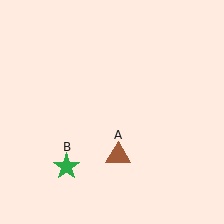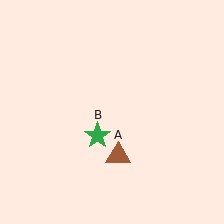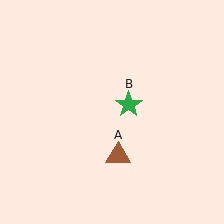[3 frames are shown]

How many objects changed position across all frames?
1 object changed position: green star (object B).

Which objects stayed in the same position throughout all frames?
Brown triangle (object A) remained stationary.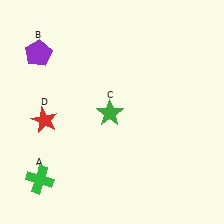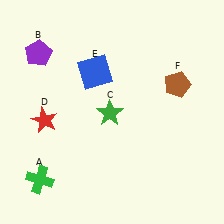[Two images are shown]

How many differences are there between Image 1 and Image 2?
There are 2 differences between the two images.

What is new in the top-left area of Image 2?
A blue square (E) was added in the top-left area of Image 2.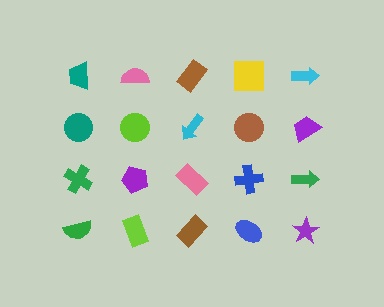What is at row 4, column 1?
A green semicircle.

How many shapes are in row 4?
5 shapes.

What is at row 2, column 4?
A brown circle.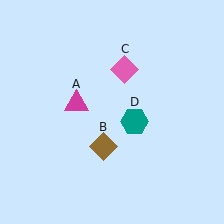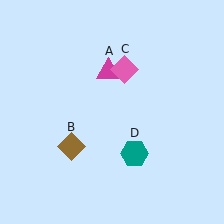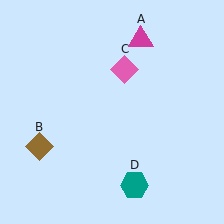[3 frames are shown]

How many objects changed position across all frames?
3 objects changed position: magenta triangle (object A), brown diamond (object B), teal hexagon (object D).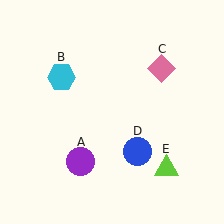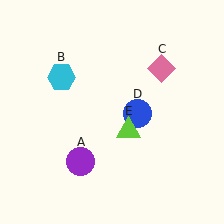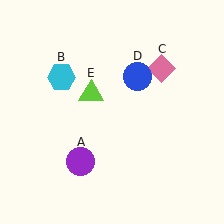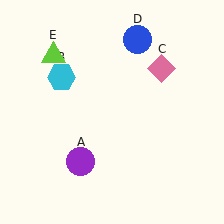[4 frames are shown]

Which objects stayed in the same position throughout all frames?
Purple circle (object A) and cyan hexagon (object B) and pink diamond (object C) remained stationary.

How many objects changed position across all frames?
2 objects changed position: blue circle (object D), lime triangle (object E).